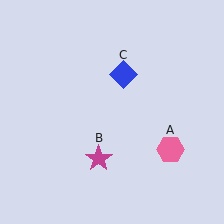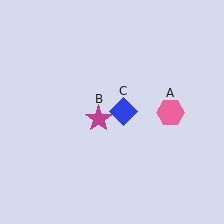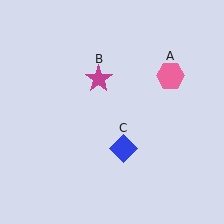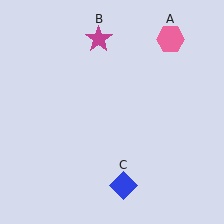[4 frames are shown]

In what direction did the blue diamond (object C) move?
The blue diamond (object C) moved down.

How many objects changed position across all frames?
3 objects changed position: pink hexagon (object A), magenta star (object B), blue diamond (object C).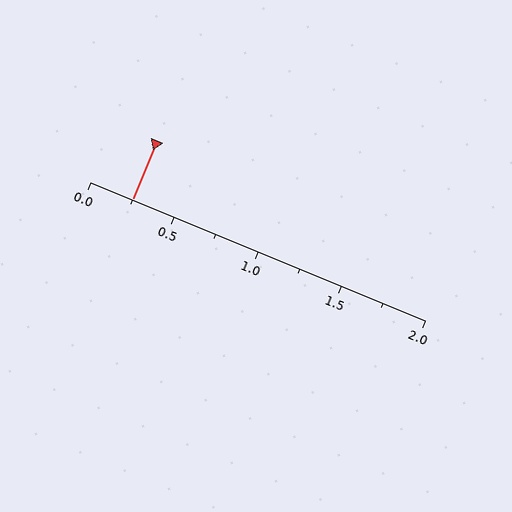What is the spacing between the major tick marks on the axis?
The major ticks are spaced 0.5 apart.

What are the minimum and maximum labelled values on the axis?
The axis runs from 0.0 to 2.0.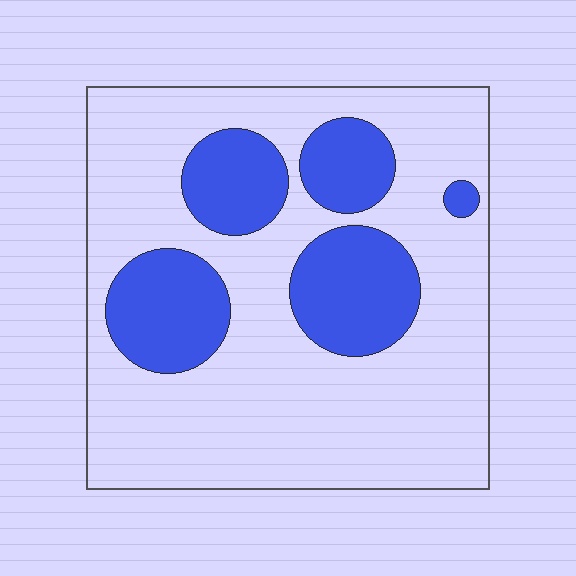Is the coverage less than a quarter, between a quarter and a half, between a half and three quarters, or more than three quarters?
Between a quarter and a half.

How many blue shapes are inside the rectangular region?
5.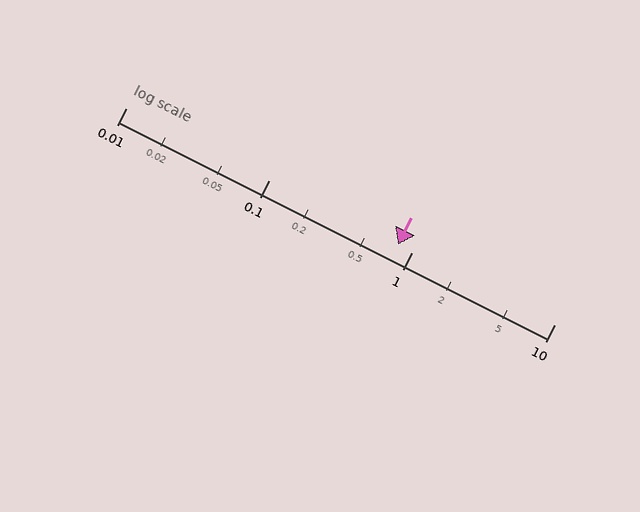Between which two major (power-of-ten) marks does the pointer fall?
The pointer is between 0.1 and 1.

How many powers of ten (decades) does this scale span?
The scale spans 3 decades, from 0.01 to 10.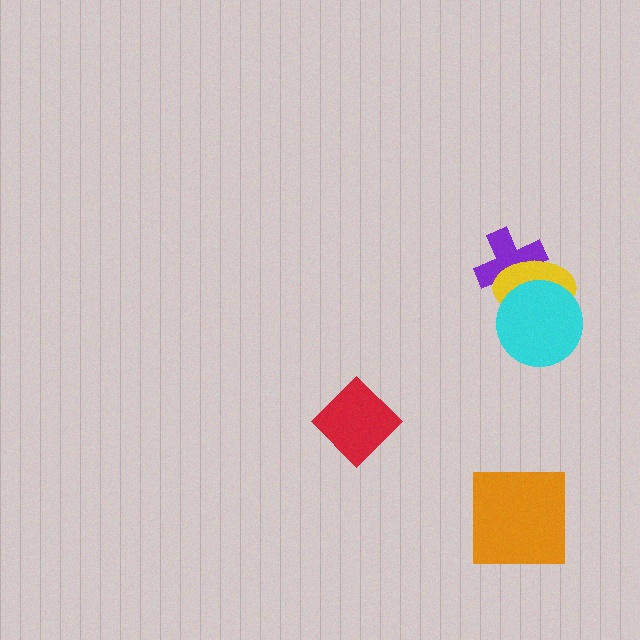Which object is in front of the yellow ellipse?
The cyan circle is in front of the yellow ellipse.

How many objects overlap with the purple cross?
2 objects overlap with the purple cross.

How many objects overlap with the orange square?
0 objects overlap with the orange square.